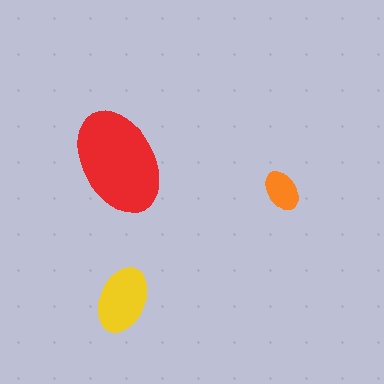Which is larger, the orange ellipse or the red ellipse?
The red one.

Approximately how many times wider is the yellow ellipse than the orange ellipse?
About 1.5 times wider.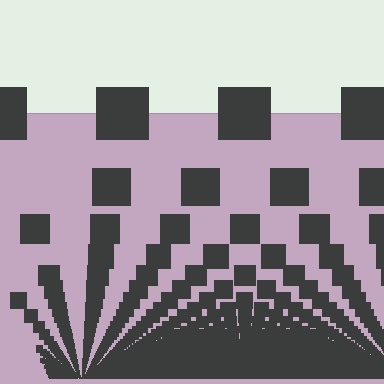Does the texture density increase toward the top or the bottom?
Density increases toward the bottom.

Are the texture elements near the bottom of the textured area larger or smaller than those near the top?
Smaller. The gradient is inverted — elements near the bottom are smaller and denser.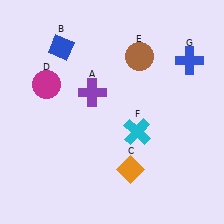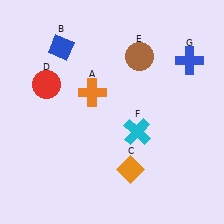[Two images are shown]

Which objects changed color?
A changed from purple to orange. D changed from magenta to red.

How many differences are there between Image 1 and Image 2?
There are 2 differences between the two images.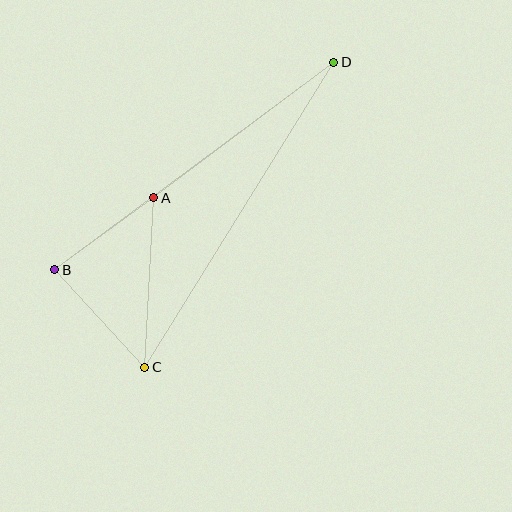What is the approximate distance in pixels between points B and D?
The distance between B and D is approximately 348 pixels.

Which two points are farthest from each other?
Points C and D are farthest from each other.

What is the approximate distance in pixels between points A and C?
The distance between A and C is approximately 170 pixels.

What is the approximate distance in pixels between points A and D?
The distance between A and D is approximately 225 pixels.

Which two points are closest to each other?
Points A and B are closest to each other.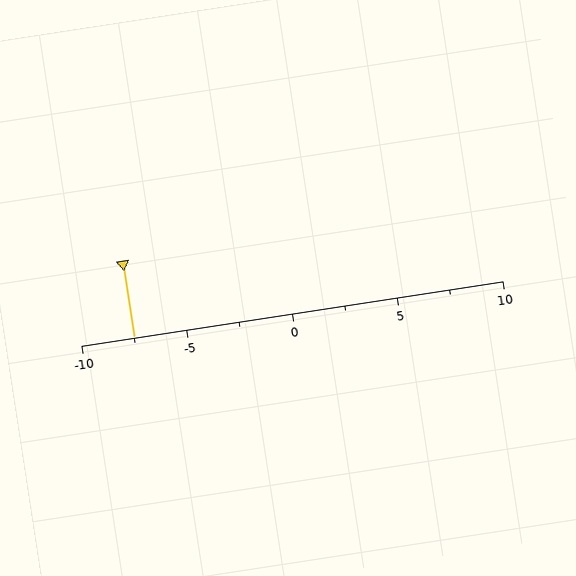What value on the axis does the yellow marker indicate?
The marker indicates approximately -7.5.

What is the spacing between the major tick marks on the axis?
The major ticks are spaced 5 apart.